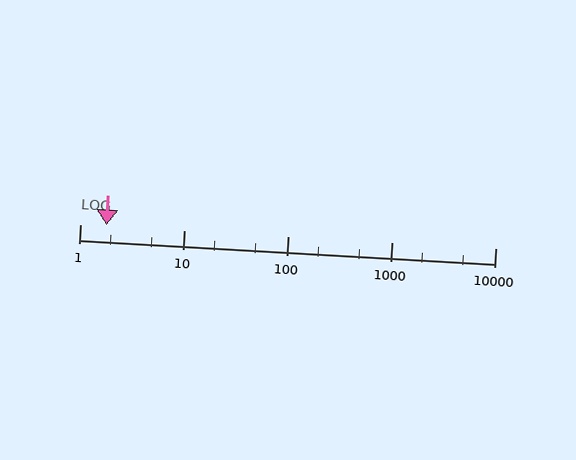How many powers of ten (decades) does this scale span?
The scale spans 4 decades, from 1 to 10000.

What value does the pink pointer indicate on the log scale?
The pointer indicates approximately 1.8.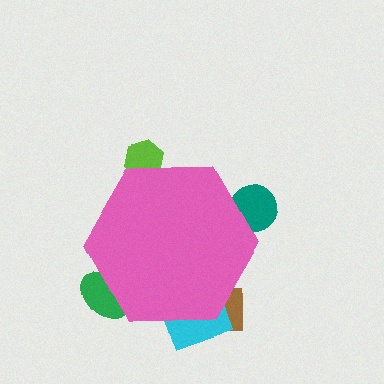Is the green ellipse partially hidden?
Yes, the green ellipse is partially hidden behind the pink hexagon.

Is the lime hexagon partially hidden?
Yes, the lime hexagon is partially hidden behind the pink hexagon.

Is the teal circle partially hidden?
Yes, the teal circle is partially hidden behind the pink hexagon.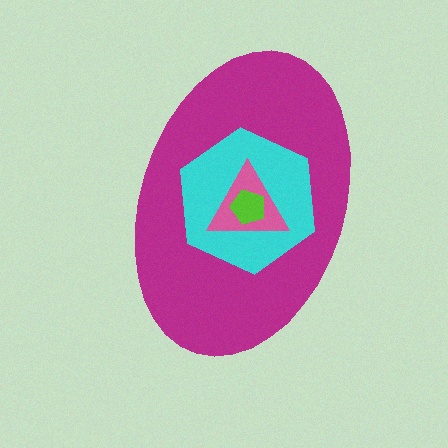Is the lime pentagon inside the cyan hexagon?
Yes.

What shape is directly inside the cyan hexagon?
The pink triangle.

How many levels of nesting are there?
4.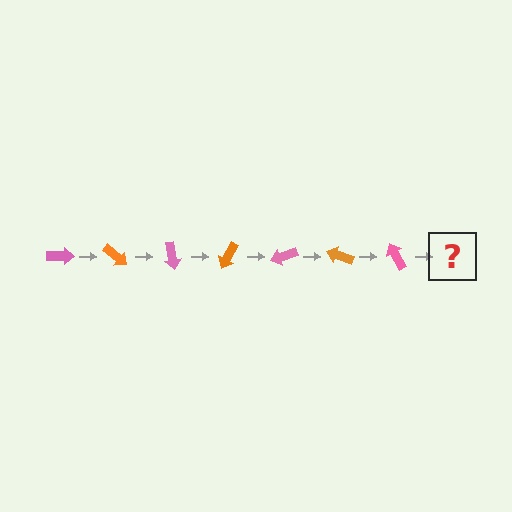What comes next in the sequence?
The next element should be an orange arrow, rotated 280 degrees from the start.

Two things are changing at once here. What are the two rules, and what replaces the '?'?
The two rules are that it rotates 40 degrees each step and the color cycles through pink and orange. The '?' should be an orange arrow, rotated 280 degrees from the start.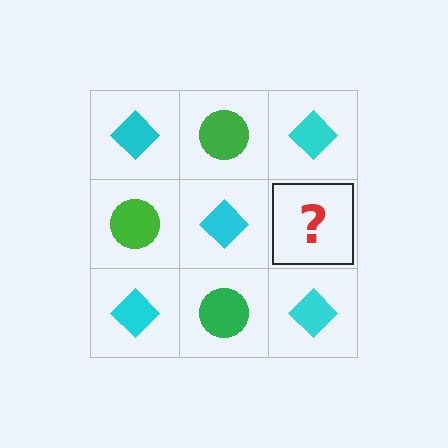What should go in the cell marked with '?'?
The missing cell should contain a green circle.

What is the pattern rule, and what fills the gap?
The rule is that it alternates cyan diamond and green circle in a checkerboard pattern. The gap should be filled with a green circle.